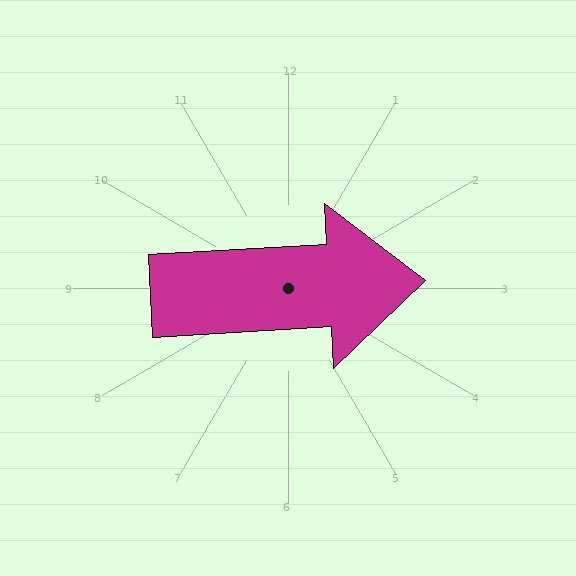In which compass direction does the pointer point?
East.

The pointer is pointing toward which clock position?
Roughly 3 o'clock.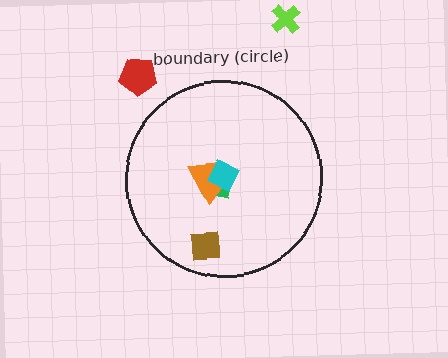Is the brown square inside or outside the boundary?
Inside.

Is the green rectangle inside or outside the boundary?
Inside.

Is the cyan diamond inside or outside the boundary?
Inside.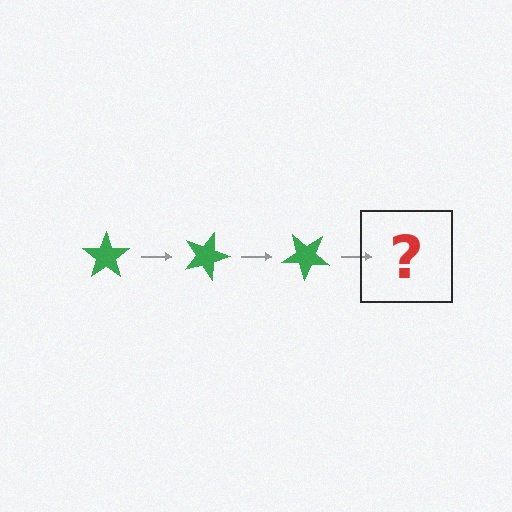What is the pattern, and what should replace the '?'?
The pattern is that the star rotates 20 degrees each step. The '?' should be a green star rotated 60 degrees.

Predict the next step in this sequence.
The next step is a green star rotated 60 degrees.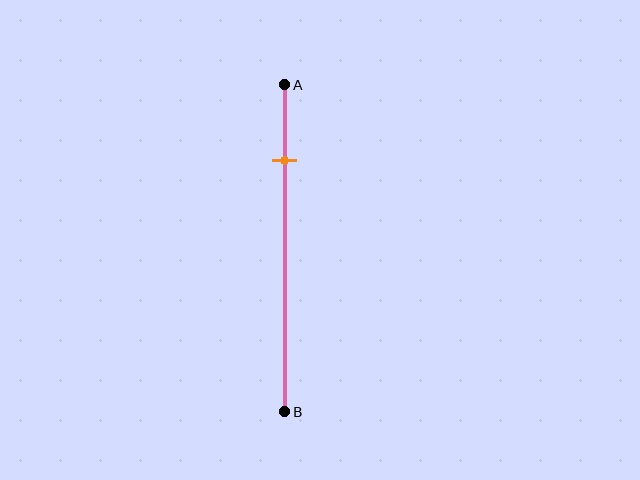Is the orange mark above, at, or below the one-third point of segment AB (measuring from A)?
The orange mark is above the one-third point of segment AB.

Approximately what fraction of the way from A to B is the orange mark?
The orange mark is approximately 25% of the way from A to B.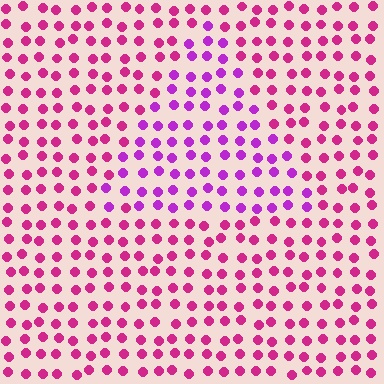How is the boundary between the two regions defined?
The boundary is defined purely by a slight shift in hue (about 33 degrees). Spacing, size, and orientation are identical on both sides.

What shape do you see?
I see a triangle.